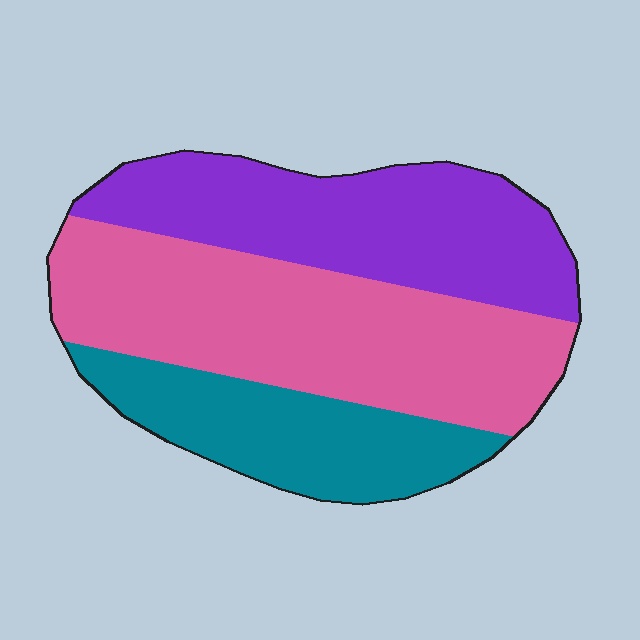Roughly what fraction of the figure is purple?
Purple covers around 35% of the figure.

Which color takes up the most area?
Pink, at roughly 45%.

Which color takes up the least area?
Teal, at roughly 25%.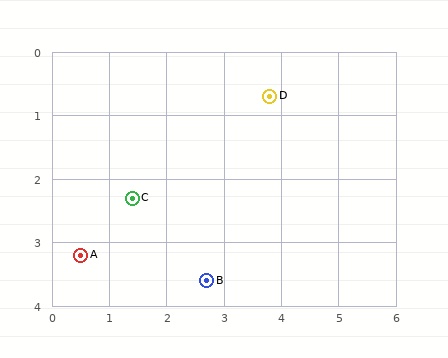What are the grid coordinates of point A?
Point A is at approximately (0.5, 3.2).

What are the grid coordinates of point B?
Point B is at approximately (2.7, 3.6).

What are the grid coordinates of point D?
Point D is at approximately (3.8, 0.7).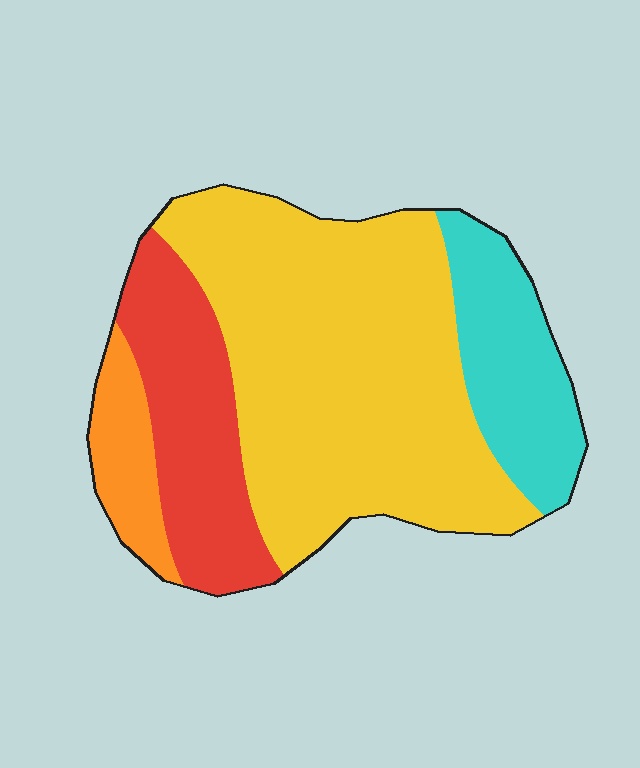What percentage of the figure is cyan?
Cyan takes up less than a sixth of the figure.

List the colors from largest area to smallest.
From largest to smallest: yellow, red, cyan, orange.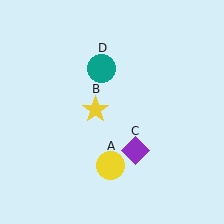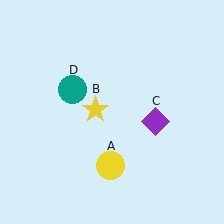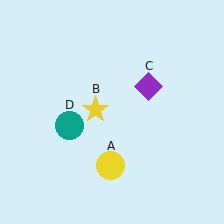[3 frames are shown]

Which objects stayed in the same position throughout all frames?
Yellow circle (object A) and yellow star (object B) remained stationary.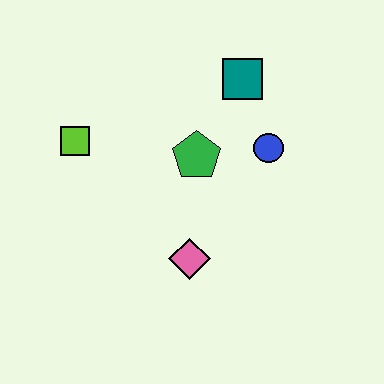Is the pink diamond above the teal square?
No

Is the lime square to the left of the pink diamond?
Yes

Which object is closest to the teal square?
The blue circle is closest to the teal square.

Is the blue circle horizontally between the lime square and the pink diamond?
No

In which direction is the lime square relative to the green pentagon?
The lime square is to the left of the green pentagon.